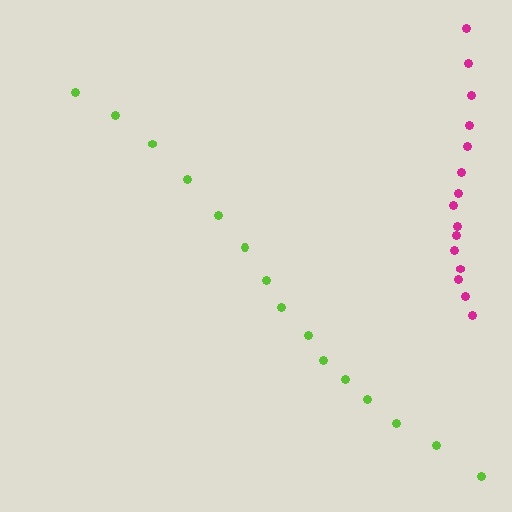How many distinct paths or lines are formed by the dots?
There are 2 distinct paths.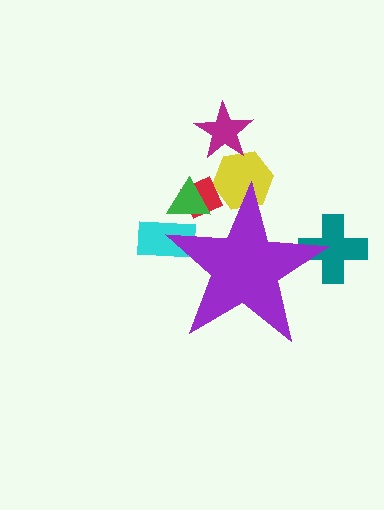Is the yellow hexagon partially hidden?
Yes, the yellow hexagon is partially hidden behind the purple star.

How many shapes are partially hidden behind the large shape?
5 shapes are partially hidden.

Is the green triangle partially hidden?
Yes, the green triangle is partially hidden behind the purple star.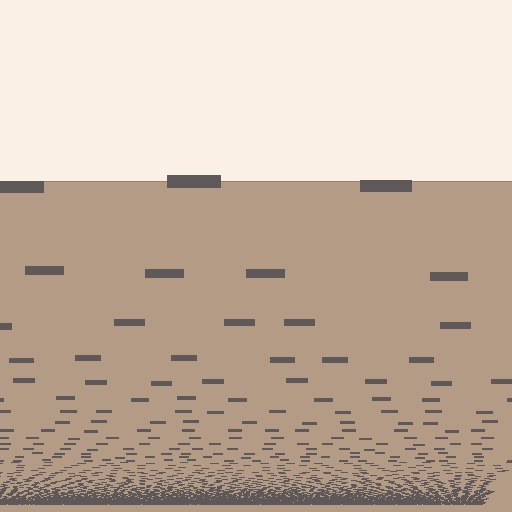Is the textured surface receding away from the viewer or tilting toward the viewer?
The surface appears to tilt toward the viewer. Texture elements get larger and sparser toward the top.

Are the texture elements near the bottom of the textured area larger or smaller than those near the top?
Smaller. The gradient is inverted — elements near the bottom are smaller and denser.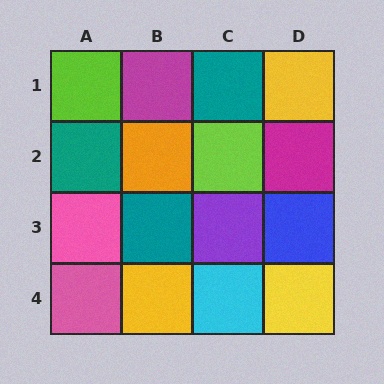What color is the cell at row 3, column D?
Blue.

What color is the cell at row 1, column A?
Lime.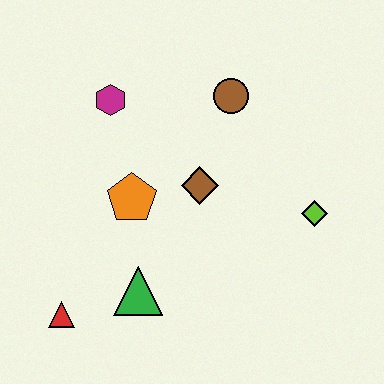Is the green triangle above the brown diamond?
No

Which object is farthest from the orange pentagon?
The lime diamond is farthest from the orange pentagon.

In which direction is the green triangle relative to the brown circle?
The green triangle is below the brown circle.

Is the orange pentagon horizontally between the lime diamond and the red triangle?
Yes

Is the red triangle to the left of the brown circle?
Yes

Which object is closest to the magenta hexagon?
The orange pentagon is closest to the magenta hexagon.